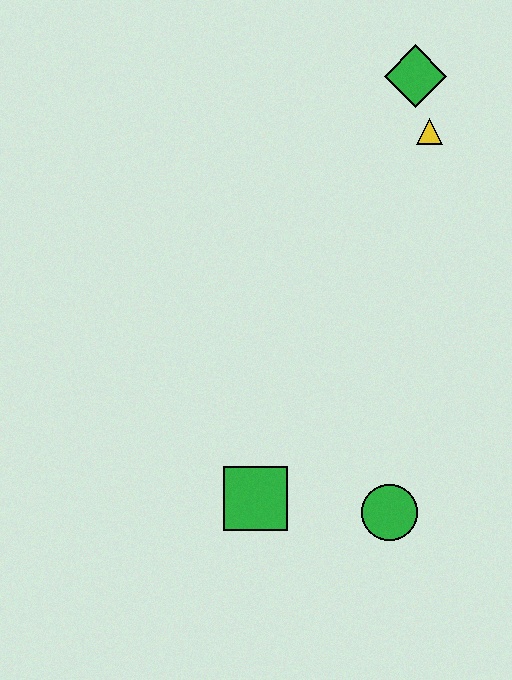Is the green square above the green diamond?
No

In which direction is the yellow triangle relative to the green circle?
The yellow triangle is above the green circle.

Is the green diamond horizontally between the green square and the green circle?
No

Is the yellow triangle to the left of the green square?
No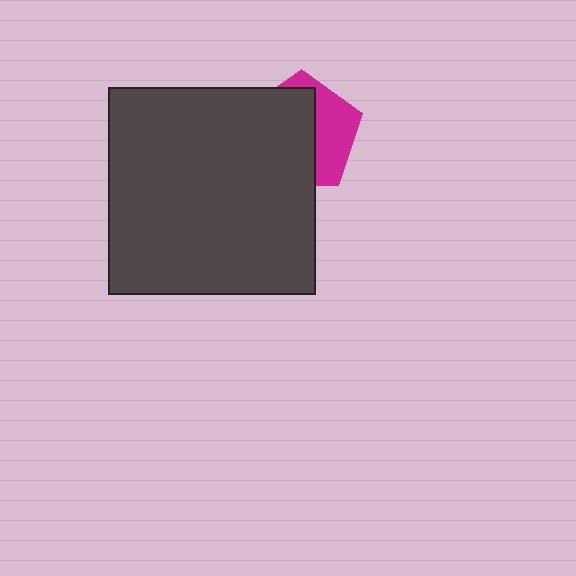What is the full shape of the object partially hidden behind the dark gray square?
The partially hidden object is a magenta pentagon.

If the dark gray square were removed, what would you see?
You would see the complete magenta pentagon.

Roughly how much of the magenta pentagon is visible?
A small part of it is visible (roughly 38%).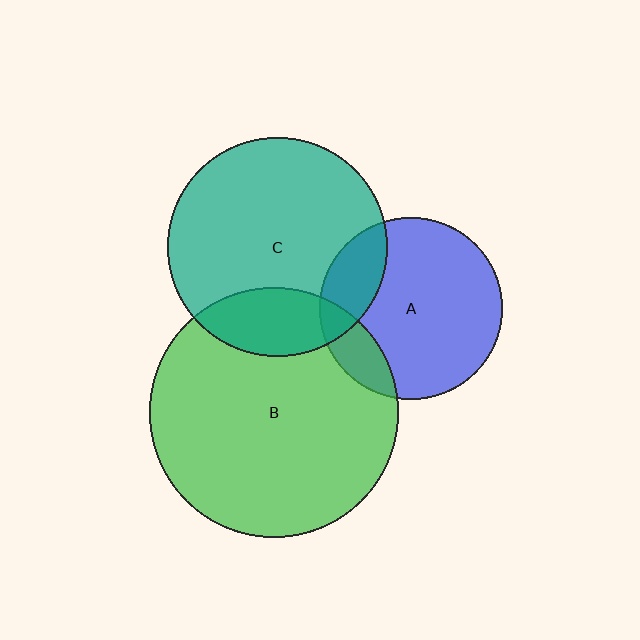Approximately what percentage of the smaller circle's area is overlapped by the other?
Approximately 20%.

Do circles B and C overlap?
Yes.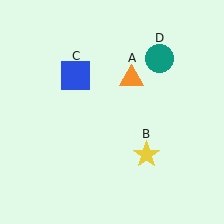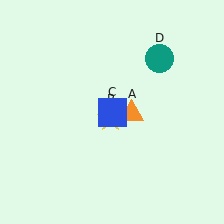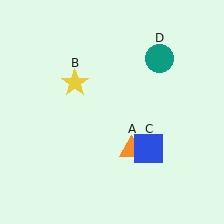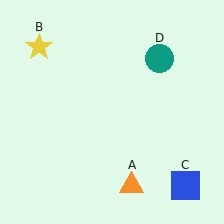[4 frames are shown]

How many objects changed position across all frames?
3 objects changed position: orange triangle (object A), yellow star (object B), blue square (object C).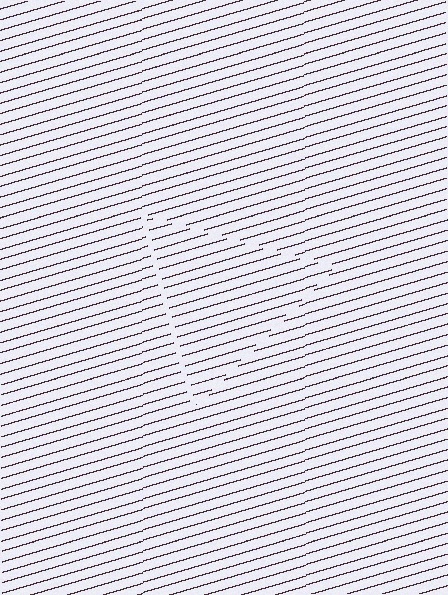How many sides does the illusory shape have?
3 sides — the line-ends trace a triangle.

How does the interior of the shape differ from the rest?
The interior of the shape contains the same grating, shifted by half a period — the contour is defined by the phase discontinuity where line-ends from the inner and outer gratings abut.